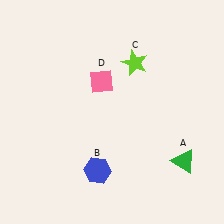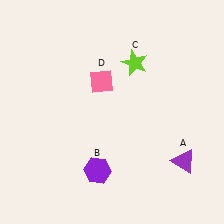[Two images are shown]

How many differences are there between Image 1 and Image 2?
There are 2 differences between the two images.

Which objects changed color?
A changed from green to purple. B changed from blue to purple.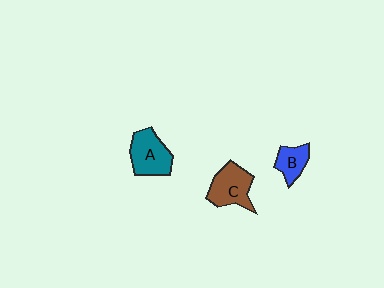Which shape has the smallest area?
Shape B (blue).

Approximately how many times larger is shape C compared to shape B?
Approximately 1.7 times.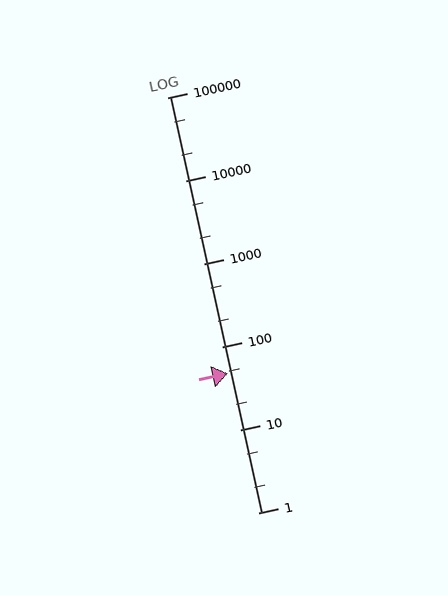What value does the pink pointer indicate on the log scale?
The pointer indicates approximately 48.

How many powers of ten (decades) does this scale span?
The scale spans 5 decades, from 1 to 100000.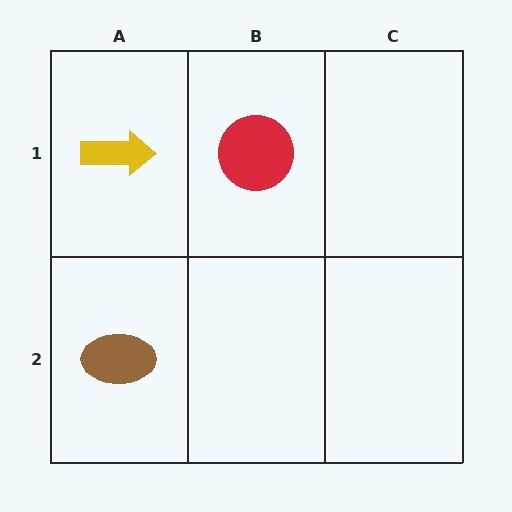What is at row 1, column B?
A red circle.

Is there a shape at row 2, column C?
No, that cell is empty.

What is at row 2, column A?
A brown ellipse.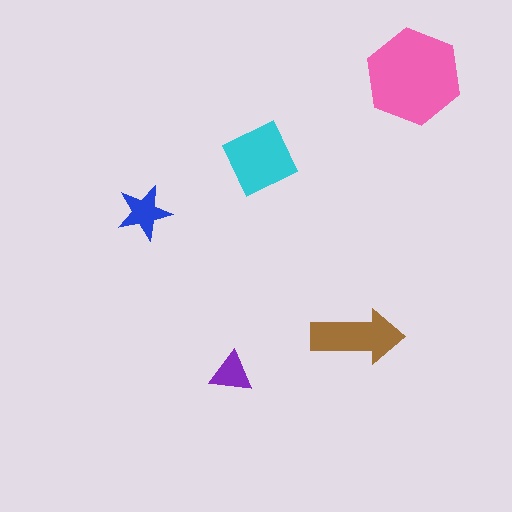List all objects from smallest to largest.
The purple triangle, the blue star, the brown arrow, the cyan diamond, the pink hexagon.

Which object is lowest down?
The purple triangle is bottommost.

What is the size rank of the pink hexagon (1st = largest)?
1st.